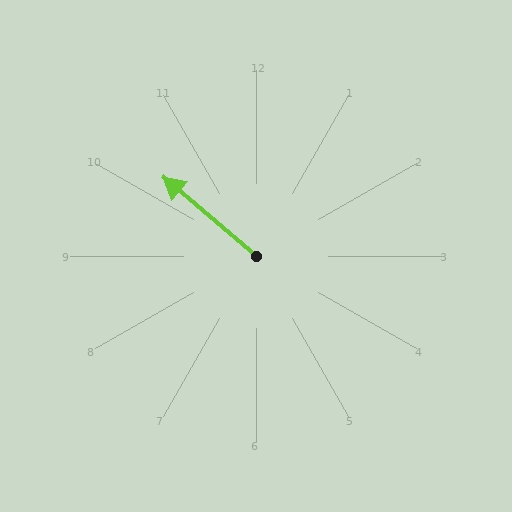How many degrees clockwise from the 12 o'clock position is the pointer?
Approximately 310 degrees.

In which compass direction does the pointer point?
Northwest.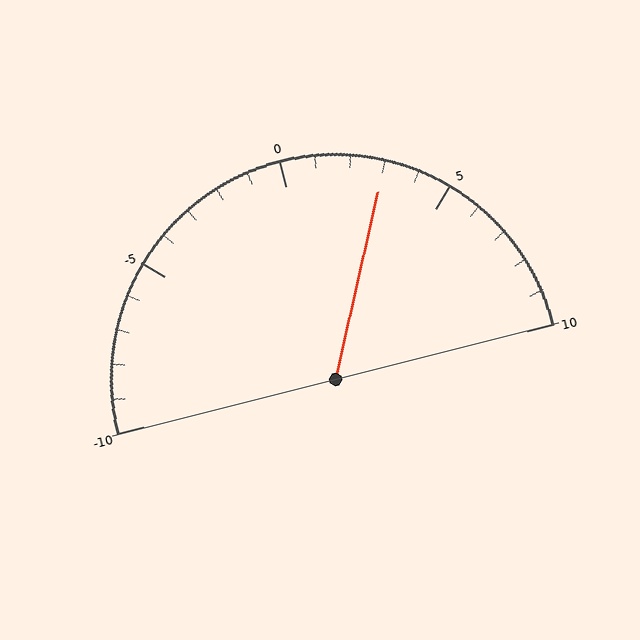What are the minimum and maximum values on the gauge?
The gauge ranges from -10 to 10.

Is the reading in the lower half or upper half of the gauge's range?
The reading is in the upper half of the range (-10 to 10).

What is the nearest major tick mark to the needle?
The nearest major tick mark is 5.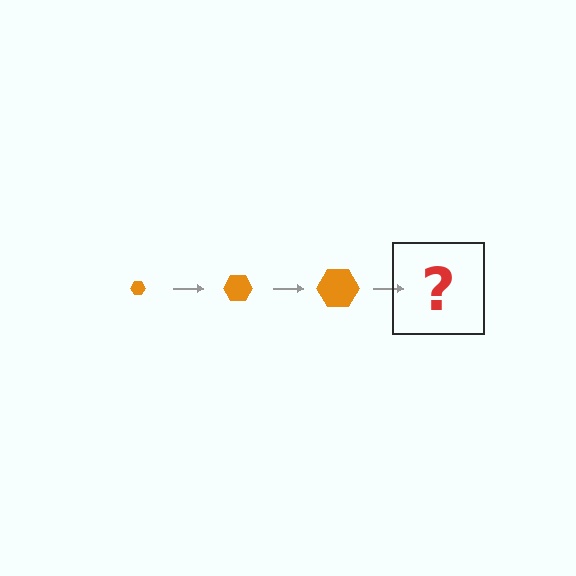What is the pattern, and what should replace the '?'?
The pattern is that the hexagon gets progressively larger each step. The '?' should be an orange hexagon, larger than the previous one.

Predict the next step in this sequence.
The next step is an orange hexagon, larger than the previous one.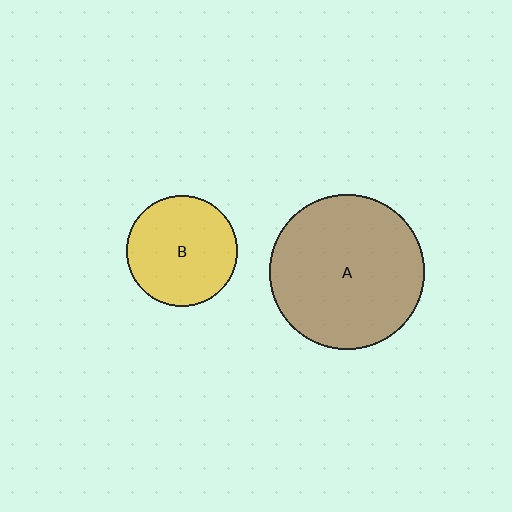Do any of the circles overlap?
No, none of the circles overlap.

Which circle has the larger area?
Circle A (brown).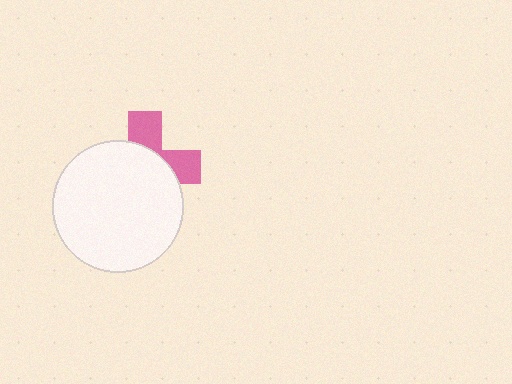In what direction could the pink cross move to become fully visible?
The pink cross could move toward the upper-right. That would shift it out from behind the white circle entirely.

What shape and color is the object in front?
The object in front is a white circle.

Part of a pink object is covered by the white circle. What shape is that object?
It is a cross.